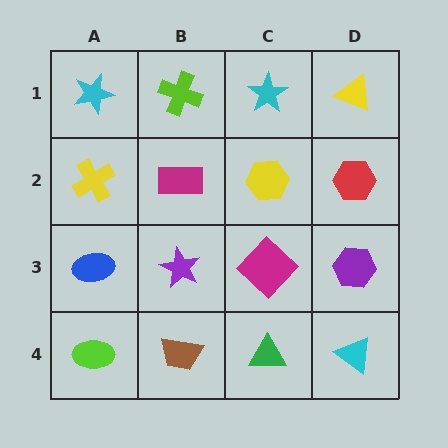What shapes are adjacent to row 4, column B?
A purple star (row 3, column B), a lime ellipse (row 4, column A), a green triangle (row 4, column C).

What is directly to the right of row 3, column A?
A purple star.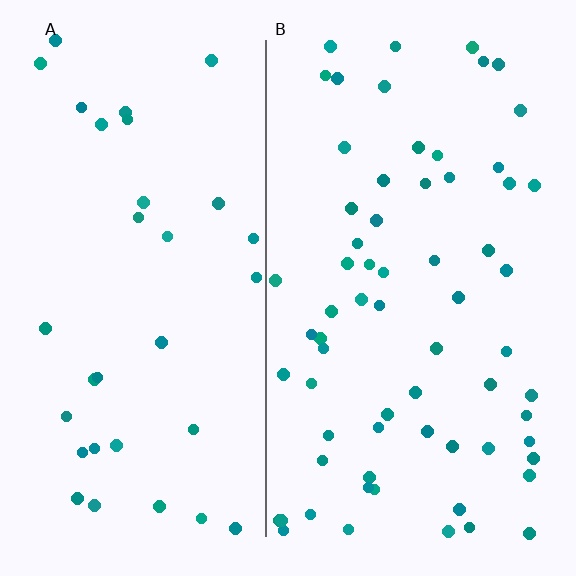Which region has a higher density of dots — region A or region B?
B (the right).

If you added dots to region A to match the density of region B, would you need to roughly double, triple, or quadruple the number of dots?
Approximately double.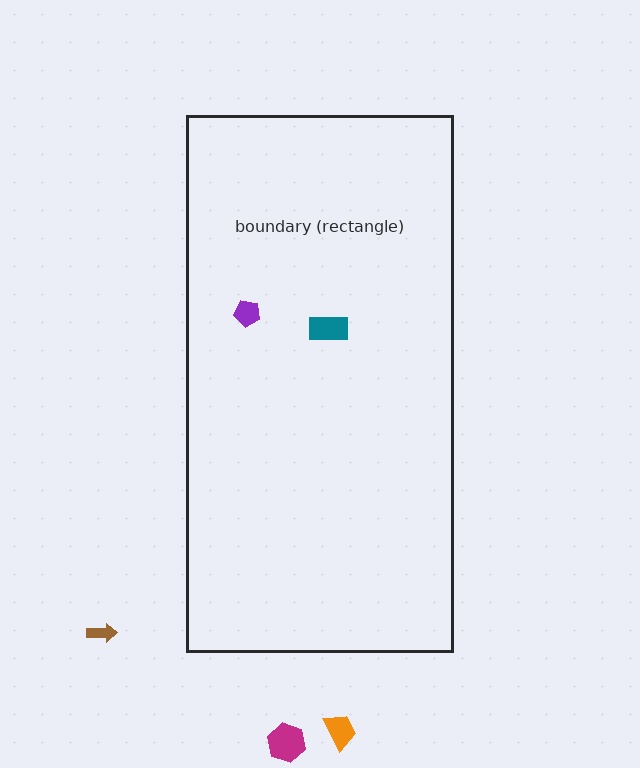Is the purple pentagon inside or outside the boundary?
Inside.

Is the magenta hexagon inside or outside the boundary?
Outside.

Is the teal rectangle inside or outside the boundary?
Inside.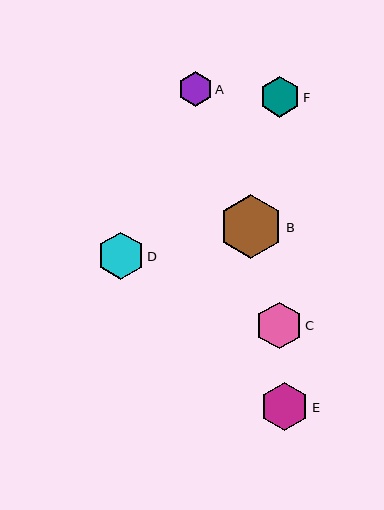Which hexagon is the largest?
Hexagon B is the largest with a size of approximately 63 pixels.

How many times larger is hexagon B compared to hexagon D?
Hexagon B is approximately 1.4 times the size of hexagon D.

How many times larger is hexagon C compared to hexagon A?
Hexagon C is approximately 1.4 times the size of hexagon A.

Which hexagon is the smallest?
Hexagon A is the smallest with a size of approximately 34 pixels.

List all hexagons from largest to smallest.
From largest to smallest: B, E, D, C, F, A.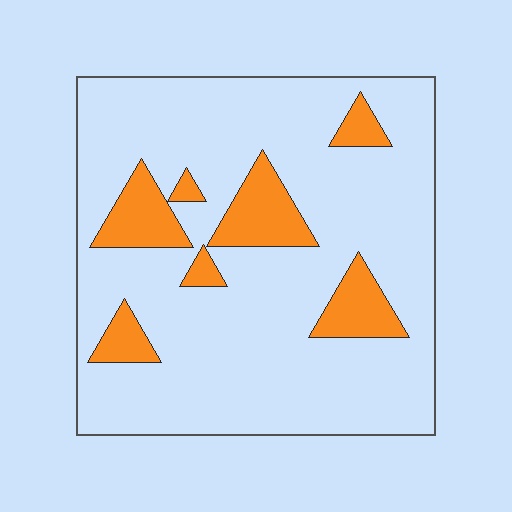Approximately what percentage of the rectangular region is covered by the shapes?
Approximately 15%.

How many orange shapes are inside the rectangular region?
7.